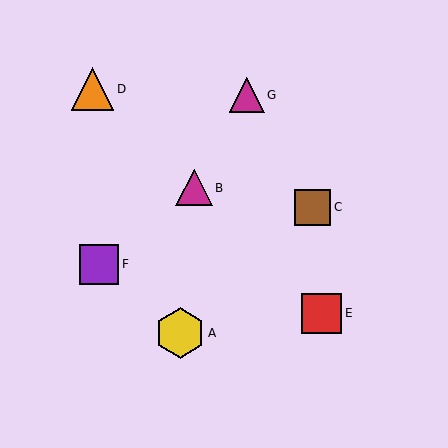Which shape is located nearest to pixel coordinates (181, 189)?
The magenta triangle (labeled B) at (194, 188) is nearest to that location.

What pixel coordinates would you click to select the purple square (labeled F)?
Click at (99, 264) to select the purple square F.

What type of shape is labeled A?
Shape A is a yellow hexagon.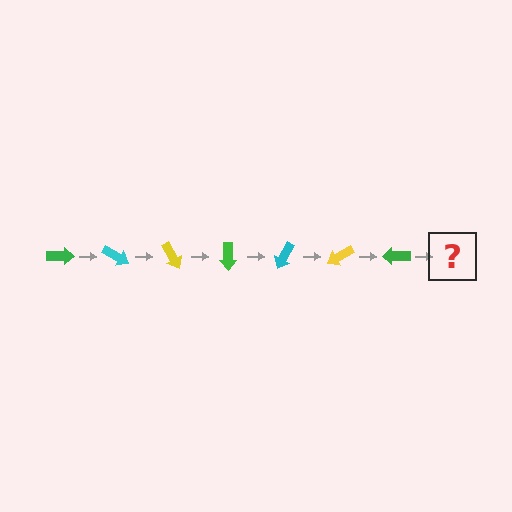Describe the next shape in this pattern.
It should be a cyan arrow, rotated 210 degrees from the start.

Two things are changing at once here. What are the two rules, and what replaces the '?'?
The two rules are that it rotates 30 degrees each step and the color cycles through green, cyan, and yellow. The '?' should be a cyan arrow, rotated 210 degrees from the start.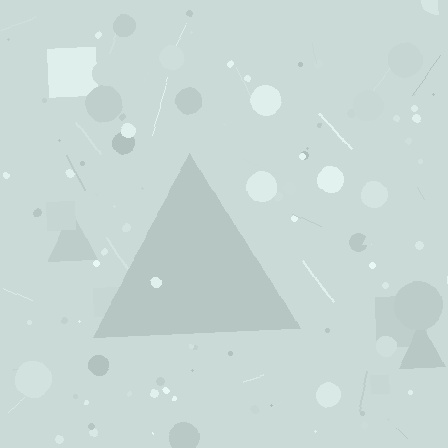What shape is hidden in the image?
A triangle is hidden in the image.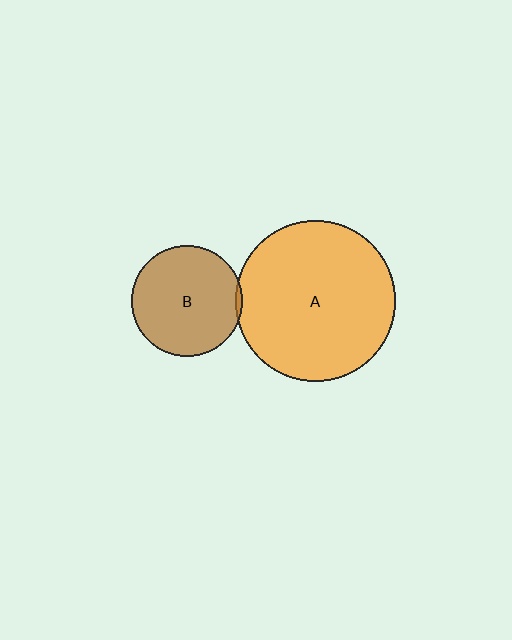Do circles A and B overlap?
Yes.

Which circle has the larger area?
Circle A (orange).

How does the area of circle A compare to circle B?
Approximately 2.1 times.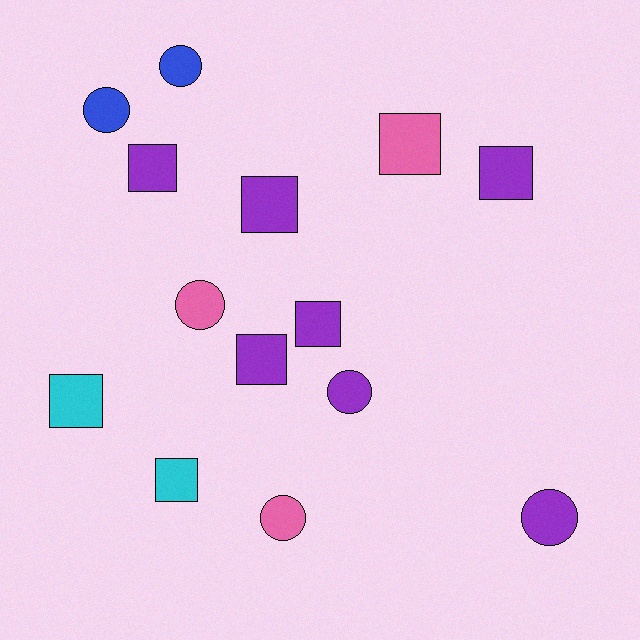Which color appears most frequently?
Purple, with 7 objects.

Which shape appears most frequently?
Square, with 8 objects.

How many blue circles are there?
There are 2 blue circles.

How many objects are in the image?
There are 14 objects.